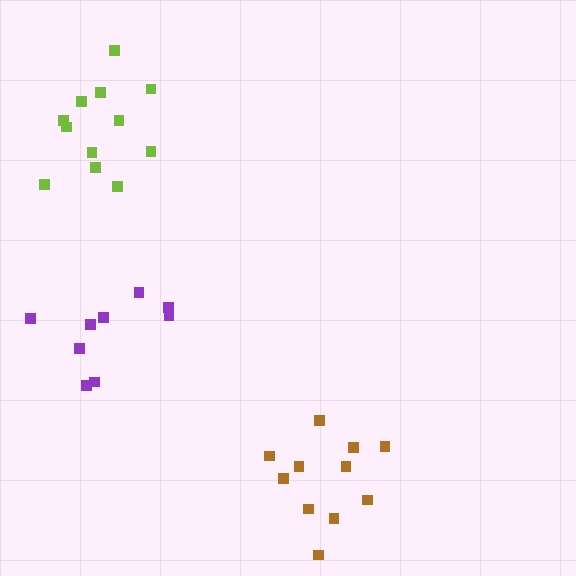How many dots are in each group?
Group 1: 11 dots, Group 2: 12 dots, Group 3: 9 dots (32 total).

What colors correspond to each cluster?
The clusters are colored: brown, lime, purple.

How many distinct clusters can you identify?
There are 3 distinct clusters.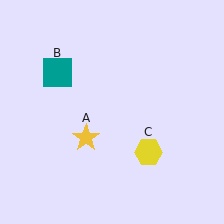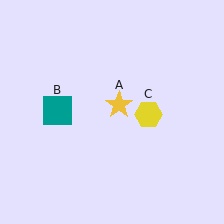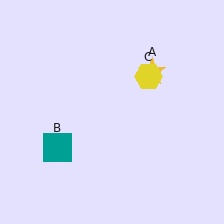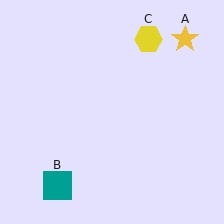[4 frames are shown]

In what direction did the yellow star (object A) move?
The yellow star (object A) moved up and to the right.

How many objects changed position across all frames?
3 objects changed position: yellow star (object A), teal square (object B), yellow hexagon (object C).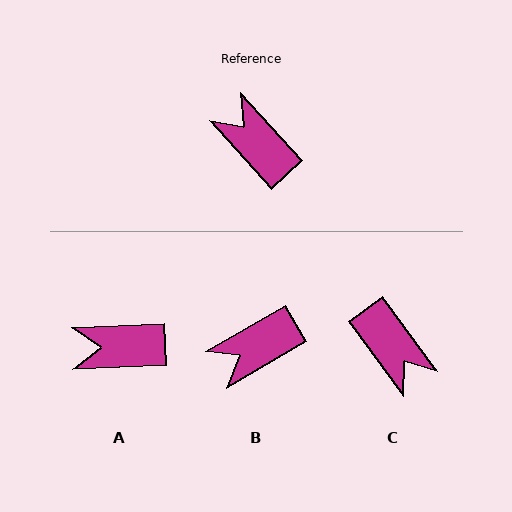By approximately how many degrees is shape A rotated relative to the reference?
Approximately 50 degrees counter-clockwise.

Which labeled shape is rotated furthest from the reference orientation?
C, about 174 degrees away.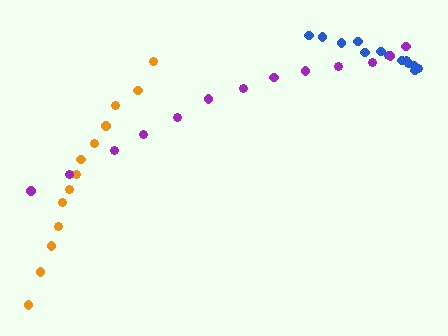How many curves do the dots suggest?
There are 3 distinct paths.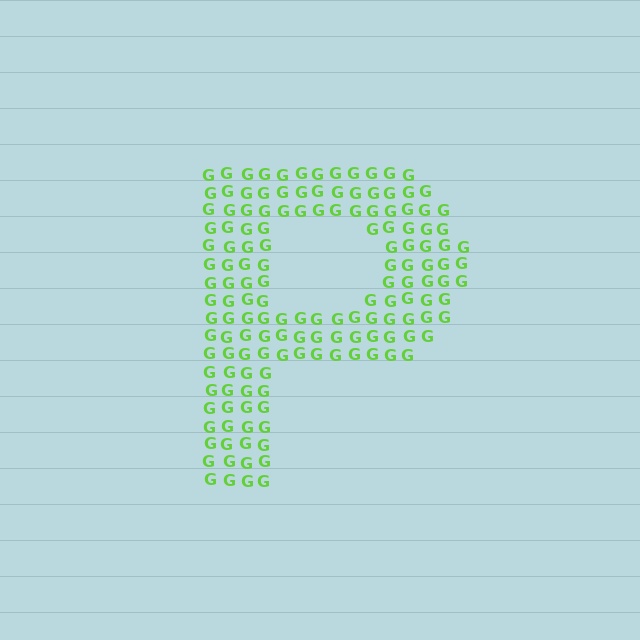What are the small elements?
The small elements are letter G's.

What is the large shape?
The large shape is the letter P.